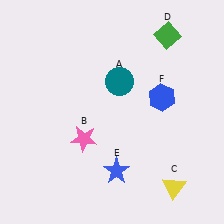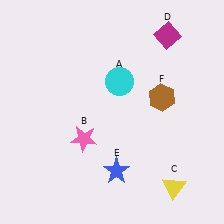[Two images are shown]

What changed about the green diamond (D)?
In Image 1, D is green. In Image 2, it changed to magenta.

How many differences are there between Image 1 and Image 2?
There are 3 differences between the two images.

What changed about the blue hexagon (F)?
In Image 1, F is blue. In Image 2, it changed to brown.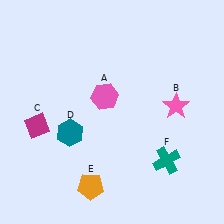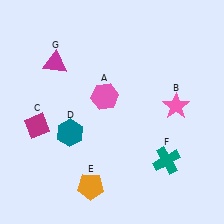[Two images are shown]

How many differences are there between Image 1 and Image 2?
There is 1 difference between the two images.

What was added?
A magenta triangle (G) was added in Image 2.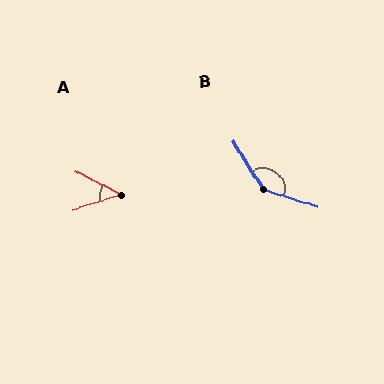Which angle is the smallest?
A, at approximately 45 degrees.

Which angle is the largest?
B, at approximately 140 degrees.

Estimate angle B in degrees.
Approximately 140 degrees.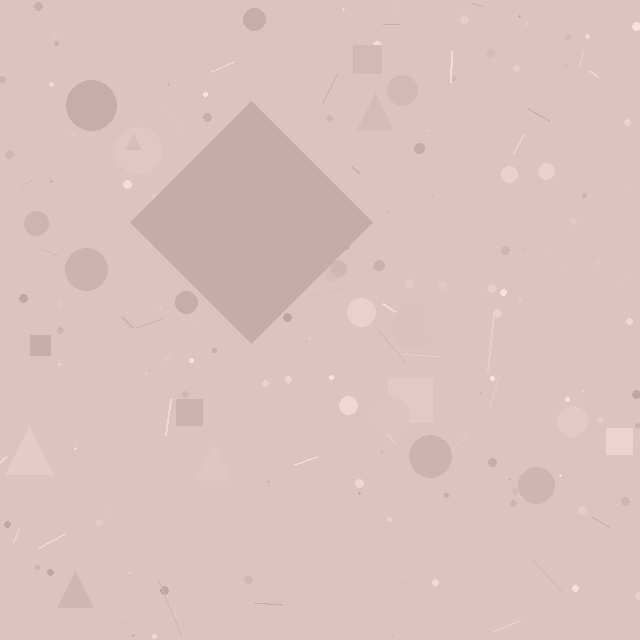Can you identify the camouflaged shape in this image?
The camouflaged shape is a diamond.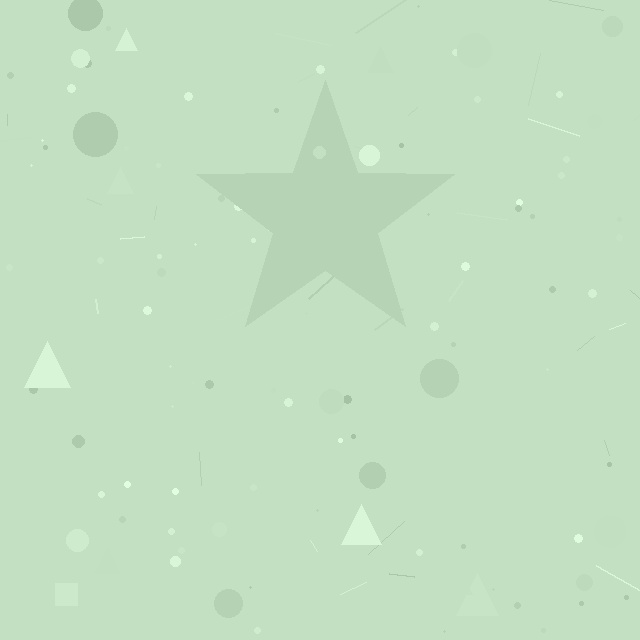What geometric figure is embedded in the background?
A star is embedded in the background.